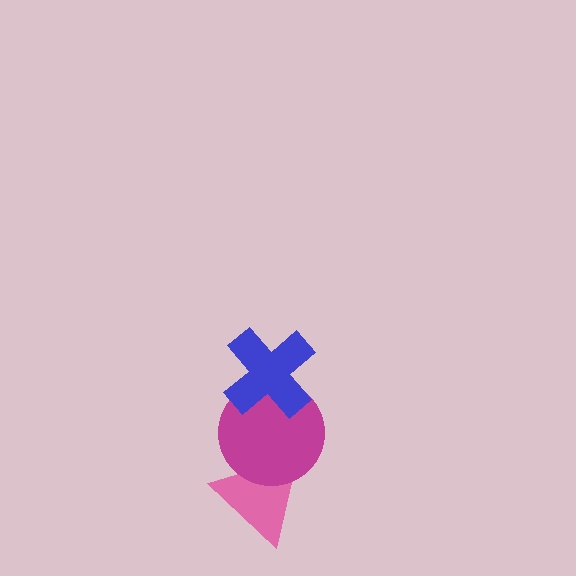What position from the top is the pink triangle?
The pink triangle is 3rd from the top.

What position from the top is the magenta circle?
The magenta circle is 2nd from the top.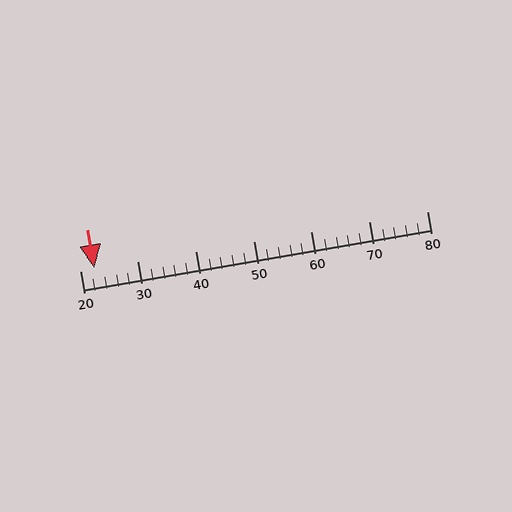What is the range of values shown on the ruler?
The ruler shows values from 20 to 80.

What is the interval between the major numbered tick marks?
The major tick marks are spaced 10 units apart.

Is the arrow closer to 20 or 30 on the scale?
The arrow is closer to 20.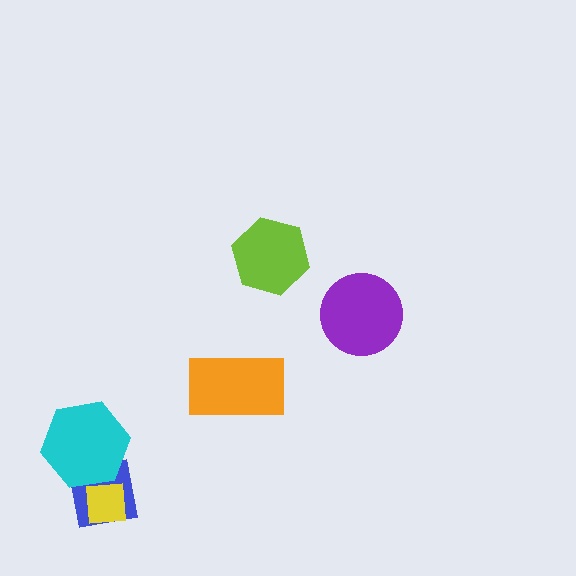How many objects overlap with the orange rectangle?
0 objects overlap with the orange rectangle.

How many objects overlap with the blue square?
2 objects overlap with the blue square.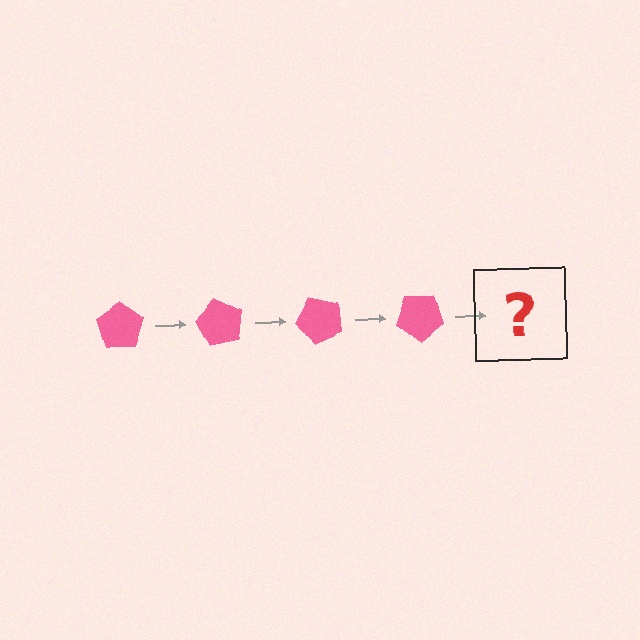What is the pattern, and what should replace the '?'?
The pattern is that the pentagon rotates 60 degrees each step. The '?' should be a pink pentagon rotated 240 degrees.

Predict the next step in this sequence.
The next step is a pink pentagon rotated 240 degrees.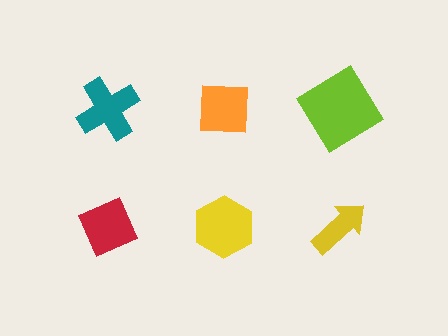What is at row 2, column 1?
A red diamond.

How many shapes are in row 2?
3 shapes.